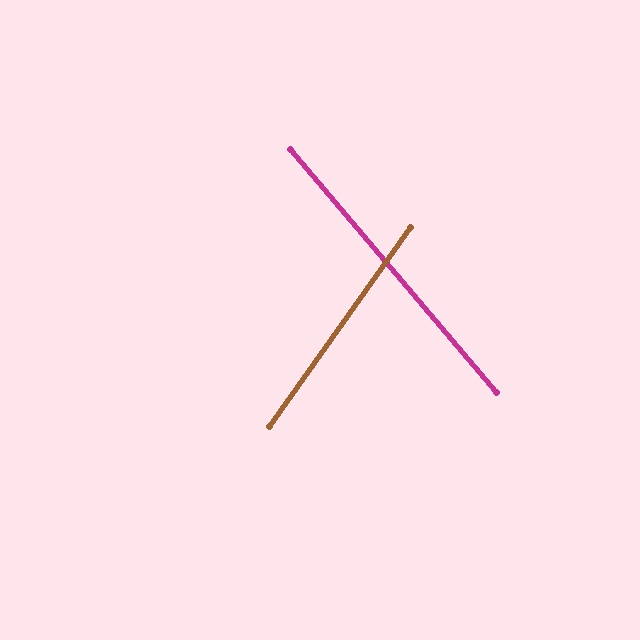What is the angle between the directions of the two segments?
Approximately 76 degrees.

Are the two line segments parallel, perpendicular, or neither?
Neither parallel nor perpendicular — they differ by about 76°.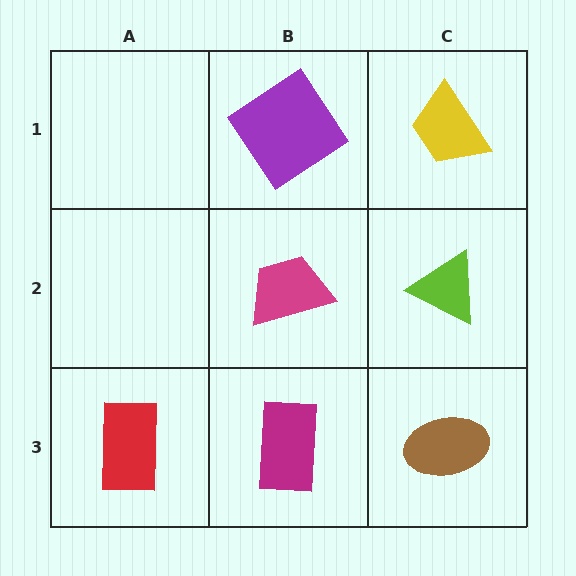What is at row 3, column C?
A brown ellipse.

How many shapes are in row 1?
2 shapes.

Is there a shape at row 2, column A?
No, that cell is empty.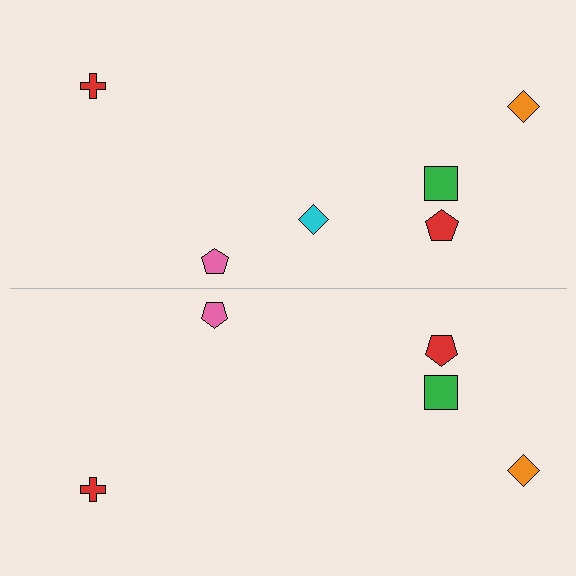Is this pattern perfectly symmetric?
No, the pattern is not perfectly symmetric. A cyan diamond is missing from the bottom side.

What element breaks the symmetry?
A cyan diamond is missing from the bottom side.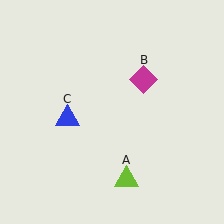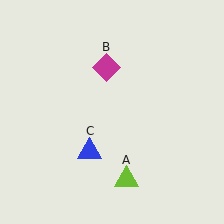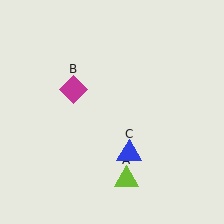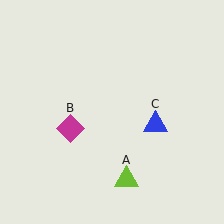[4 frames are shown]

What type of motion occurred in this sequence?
The magenta diamond (object B), blue triangle (object C) rotated counterclockwise around the center of the scene.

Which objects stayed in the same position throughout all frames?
Lime triangle (object A) remained stationary.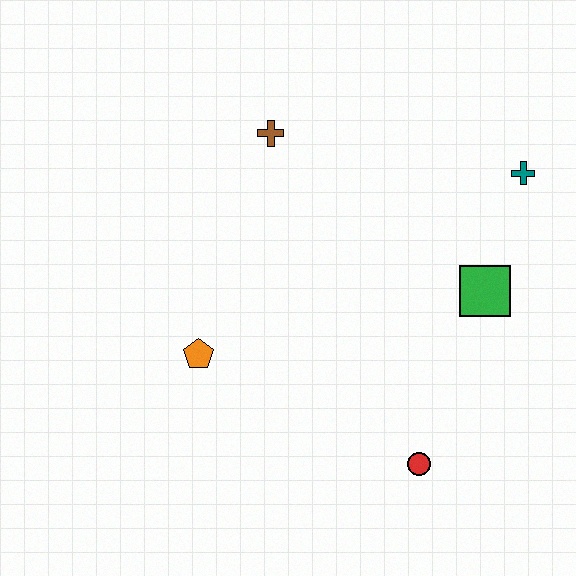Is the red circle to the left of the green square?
Yes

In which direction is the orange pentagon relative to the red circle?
The orange pentagon is to the left of the red circle.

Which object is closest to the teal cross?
The green square is closest to the teal cross.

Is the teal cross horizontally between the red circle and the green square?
No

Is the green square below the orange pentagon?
No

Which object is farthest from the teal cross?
The orange pentagon is farthest from the teal cross.